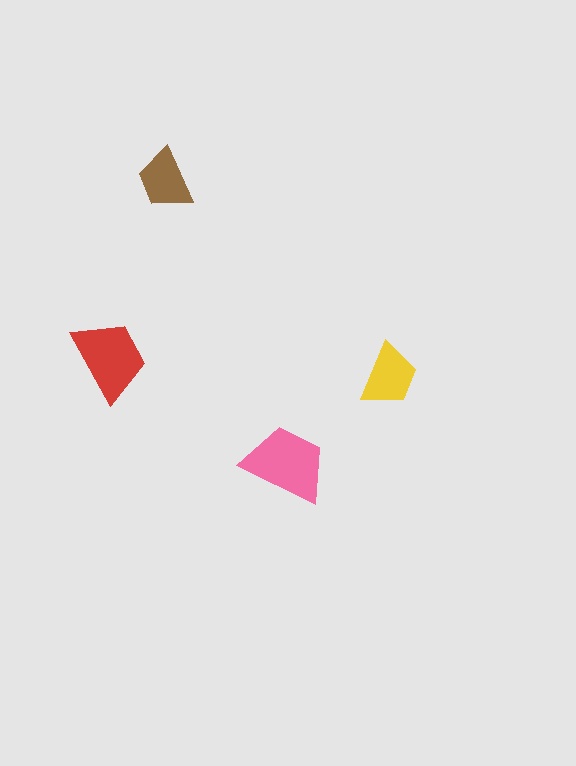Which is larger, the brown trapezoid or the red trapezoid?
The red one.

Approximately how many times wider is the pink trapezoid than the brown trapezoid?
About 1.5 times wider.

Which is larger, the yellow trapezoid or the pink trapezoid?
The pink one.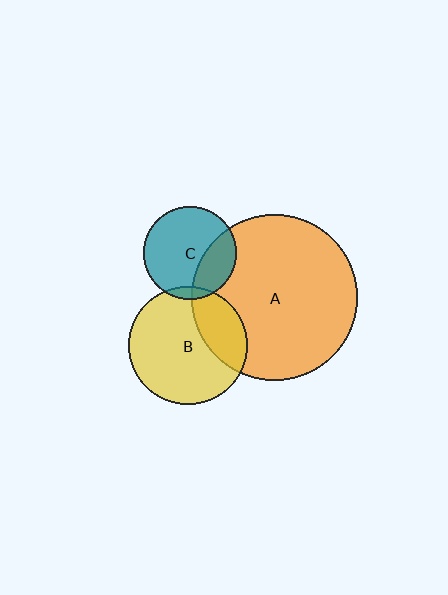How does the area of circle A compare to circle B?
Approximately 2.0 times.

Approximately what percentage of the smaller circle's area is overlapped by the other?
Approximately 30%.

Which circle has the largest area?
Circle A (orange).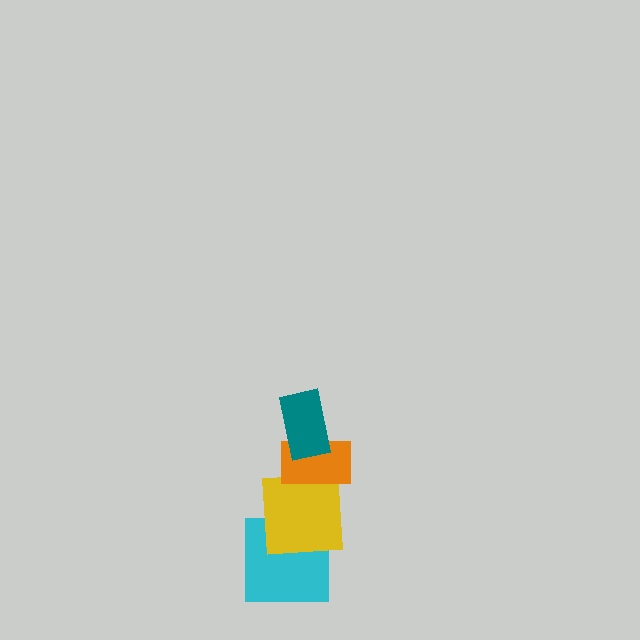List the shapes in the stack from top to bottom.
From top to bottom: the teal rectangle, the orange rectangle, the yellow square, the cyan square.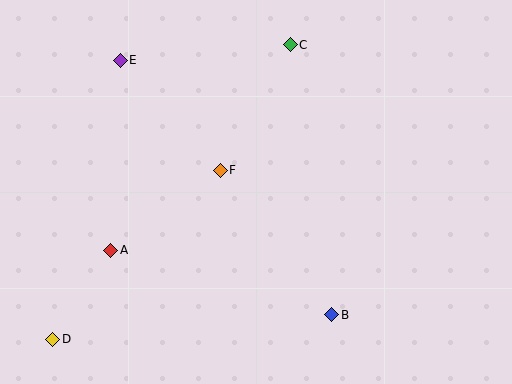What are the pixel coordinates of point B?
Point B is at (332, 315).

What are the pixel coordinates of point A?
Point A is at (111, 250).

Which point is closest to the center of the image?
Point F at (220, 170) is closest to the center.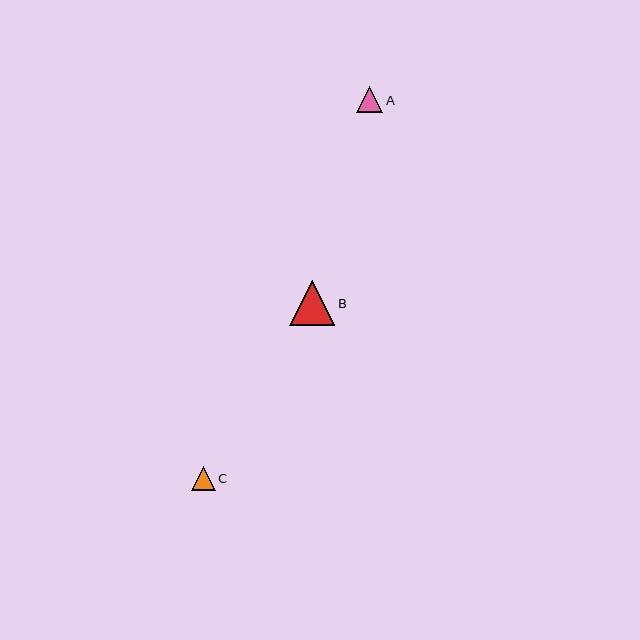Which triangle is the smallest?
Triangle C is the smallest with a size of approximately 24 pixels.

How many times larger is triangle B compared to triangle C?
Triangle B is approximately 1.9 times the size of triangle C.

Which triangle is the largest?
Triangle B is the largest with a size of approximately 45 pixels.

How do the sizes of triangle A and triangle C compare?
Triangle A and triangle C are approximately the same size.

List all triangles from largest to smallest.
From largest to smallest: B, A, C.